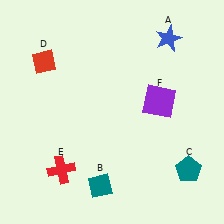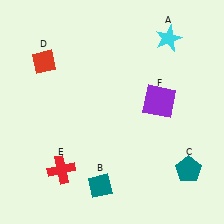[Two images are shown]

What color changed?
The star (A) changed from blue in Image 1 to cyan in Image 2.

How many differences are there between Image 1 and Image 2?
There is 1 difference between the two images.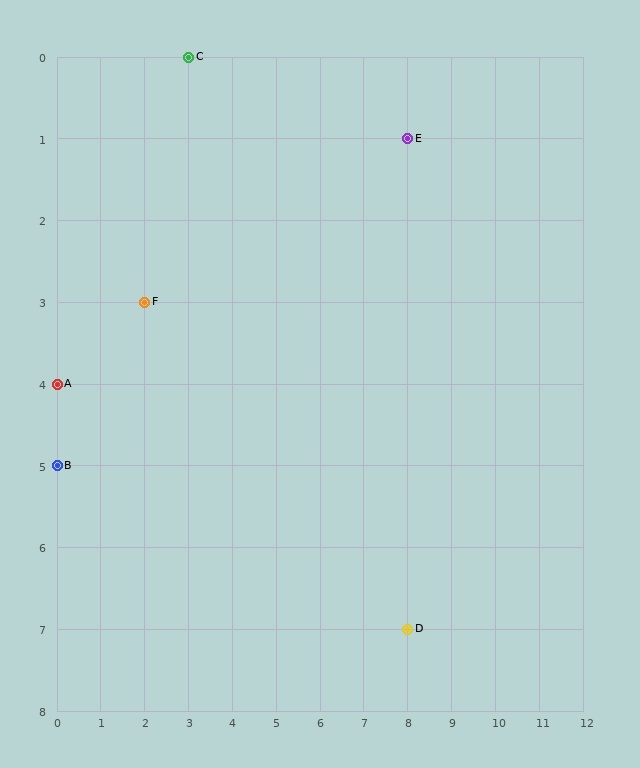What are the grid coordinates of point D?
Point D is at grid coordinates (8, 7).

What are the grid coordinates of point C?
Point C is at grid coordinates (3, 0).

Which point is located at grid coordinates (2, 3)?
Point F is at (2, 3).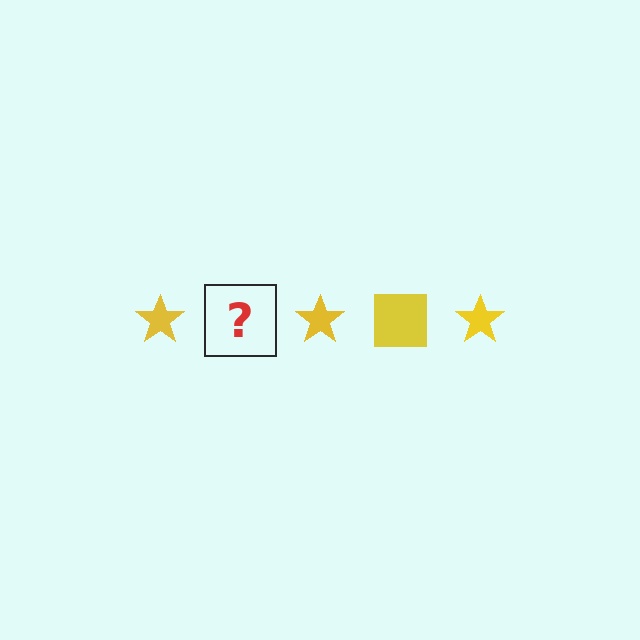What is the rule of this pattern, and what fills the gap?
The rule is that the pattern cycles through star, square shapes in yellow. The gap should be filled with a yellow square.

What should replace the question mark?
The question mark should be replaced with a yellow square.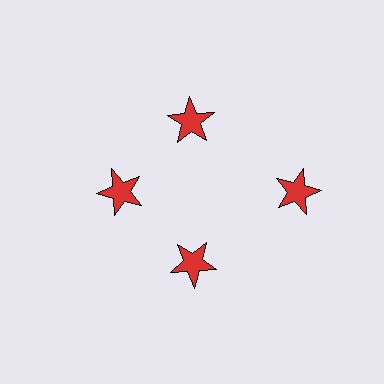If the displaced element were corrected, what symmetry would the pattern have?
It would have 4-fold rotational symmetry — the pattern would map onto itself every 90 degrees.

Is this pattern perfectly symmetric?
No. The 4 red stars are arranged in a ring, but one element near the 3 o'clock position is pushed outward from the center, breaking the 4-fold rotational symmetry.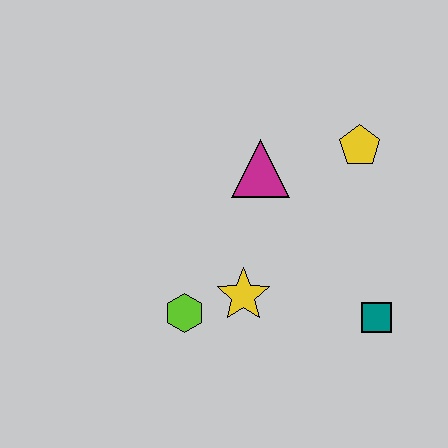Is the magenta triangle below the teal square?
No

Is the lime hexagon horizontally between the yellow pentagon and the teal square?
No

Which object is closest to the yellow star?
The lime hexagon is closest to the yellow star.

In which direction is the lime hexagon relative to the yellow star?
The lime hexagon is to the left of the yellow star.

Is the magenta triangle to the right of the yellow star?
Yes